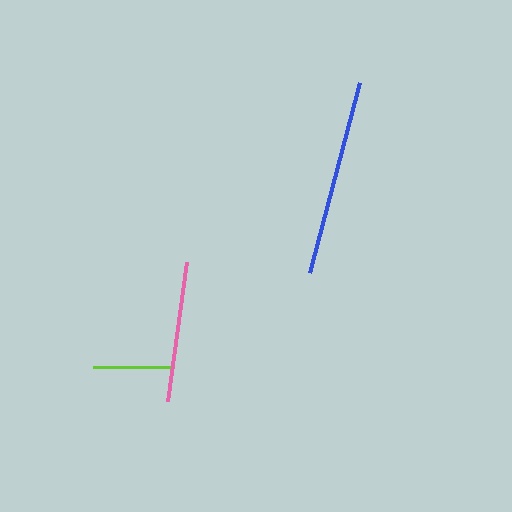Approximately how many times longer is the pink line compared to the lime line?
The pink line is approximately 1.8 times the length of the lime line.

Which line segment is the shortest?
The lime line is the shortest at approximately 77 pixels.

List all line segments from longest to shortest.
From longest to shortest: blue, pink, lime.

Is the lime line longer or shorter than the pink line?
The pink line is longer than the lime line.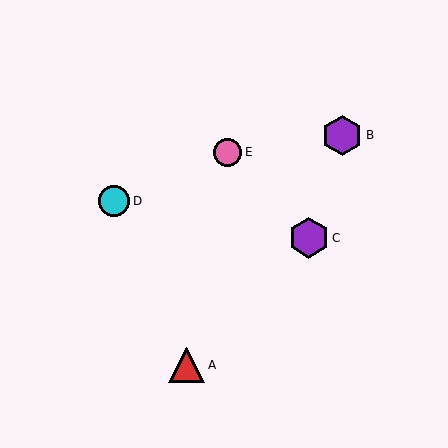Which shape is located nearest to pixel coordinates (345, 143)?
The purple hexagon (labeled B) at (342, 135) is nearest to that location.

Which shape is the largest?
The purple hexagon (labeled C) is the largest.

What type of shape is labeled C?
Shape C is a purple hexagon.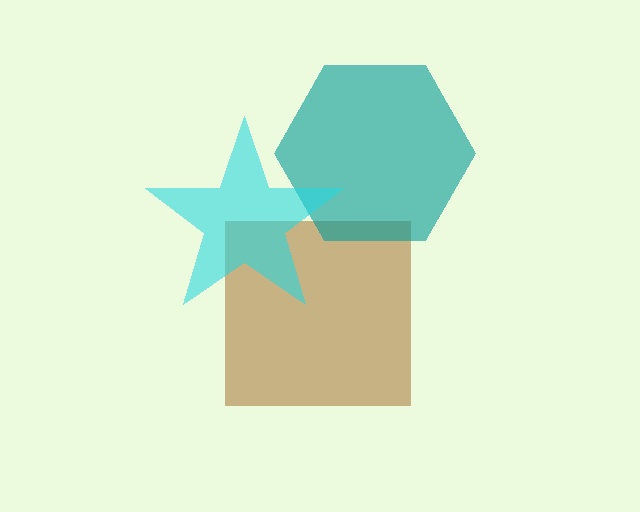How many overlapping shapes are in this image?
There are 3 overlapping shapes in the image.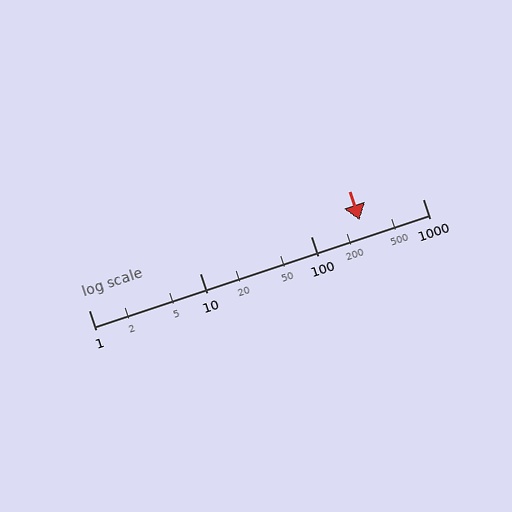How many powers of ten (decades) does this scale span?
The scale spans 3 decades, from 1 to 1000.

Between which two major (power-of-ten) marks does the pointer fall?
The pointer is between 100 and 1000.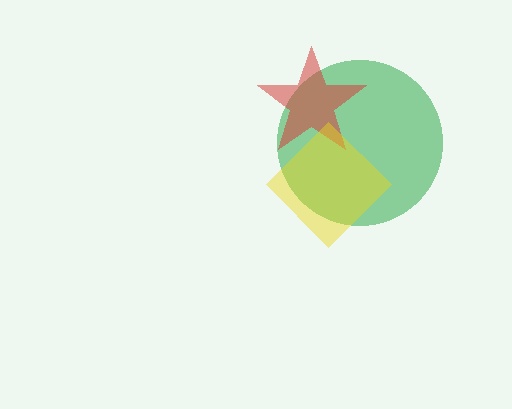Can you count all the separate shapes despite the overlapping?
Yes, there are 3 separate shapes.